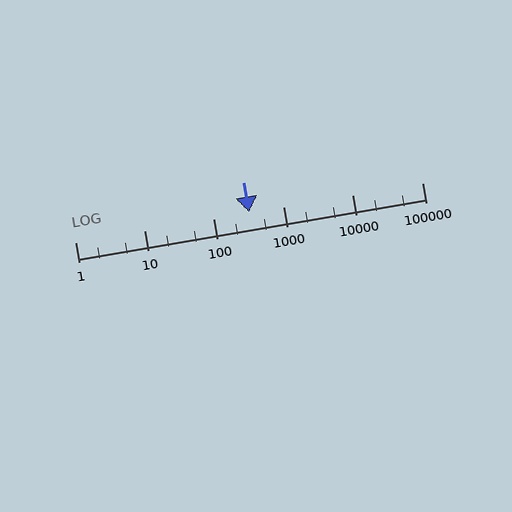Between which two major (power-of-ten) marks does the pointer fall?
The pointer is between 100 and 1000.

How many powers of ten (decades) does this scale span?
The scale spans 5 decades, from 1 to 100000.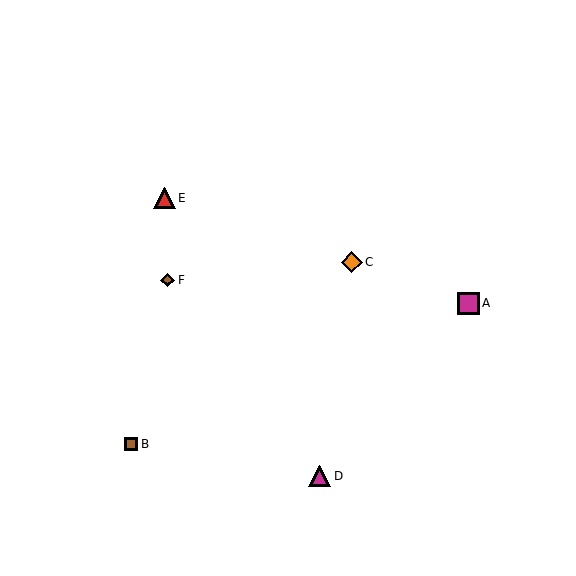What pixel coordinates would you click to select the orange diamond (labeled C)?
Click at (352, 262) to select the orange diamond C.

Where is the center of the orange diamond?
The center of the orange diamond is at (352, 262).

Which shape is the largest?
The magenta square (labeled A) is the largest.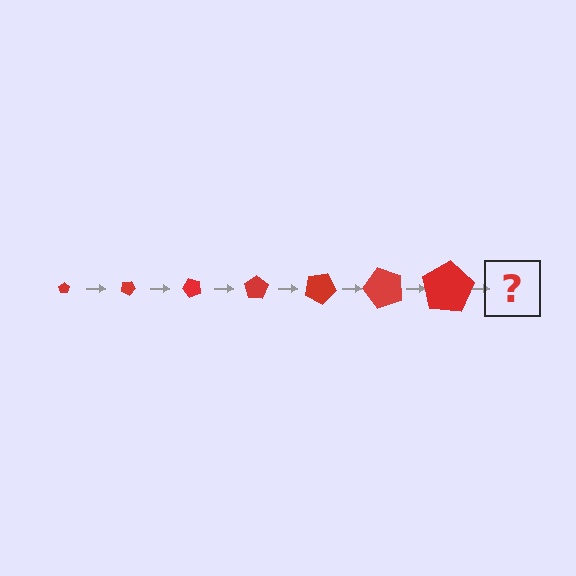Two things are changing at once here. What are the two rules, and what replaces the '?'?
The two rules are that the pentagon grows larger each step and it rotates 25 degrees each step. The '?' should be a pentagon, larger than the previous one and rotated 175 degrees from the start.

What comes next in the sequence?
The next element should be a pentagon, larger than the previous one and rotated 175 degrees from the start.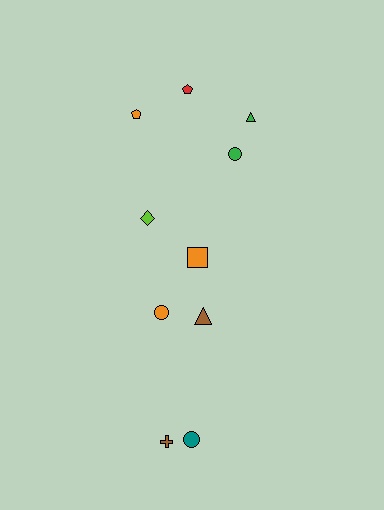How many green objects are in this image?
There are 2 green objects.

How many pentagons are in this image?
There are 2 pentagons.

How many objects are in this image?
There are 10 objects.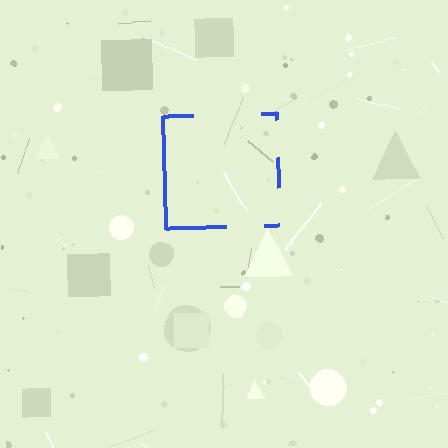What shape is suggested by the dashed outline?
The dashed outline suggests a square.